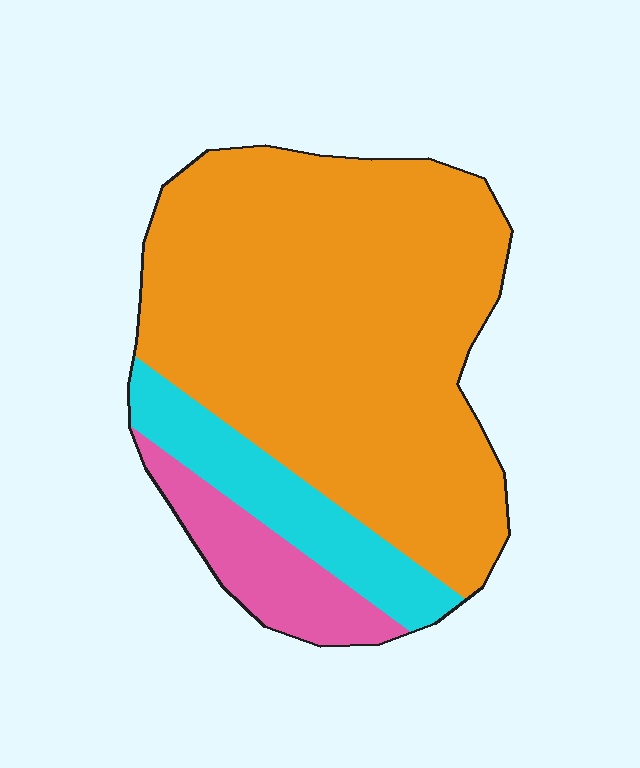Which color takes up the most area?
Orange, at roughly 75%.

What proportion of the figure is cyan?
Cyan covers 15% of the figure.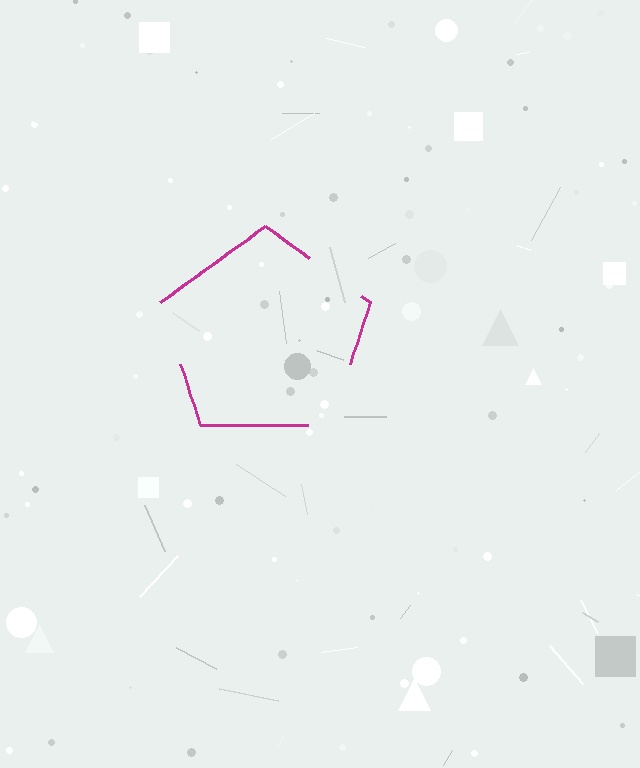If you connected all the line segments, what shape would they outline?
They would outline a pentagon.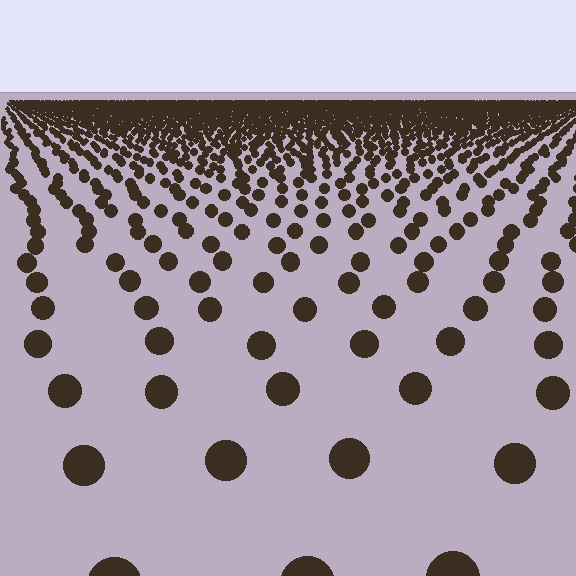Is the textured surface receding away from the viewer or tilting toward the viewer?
The surface is receding away from the viewer. Texture elements get smaller and denser toward the top.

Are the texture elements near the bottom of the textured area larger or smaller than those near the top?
Larger. Near the bottom, elements are closer to the viewer and appear at a bigger on-screen size.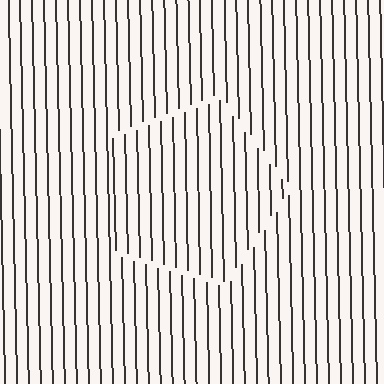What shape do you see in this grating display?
An illusory pentagon. The interior of the shape contains the same grating, shifted by half a period — the contour is defined by the phase discontinuity where line-ends from the inner and outer gratings abut.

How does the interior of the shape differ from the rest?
The interior of the shape contains the same grating, shifted by half a period — the contour is defined by the phase discontinuity where line-ends from the inner and outer gratings abut.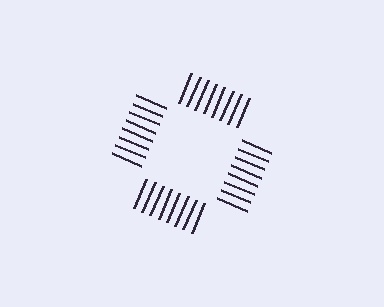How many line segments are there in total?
32 — 8 along each of the 4 edges.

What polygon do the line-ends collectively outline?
An illusory square — the line segments terminate on its edges but no continuous stroke is drawn.